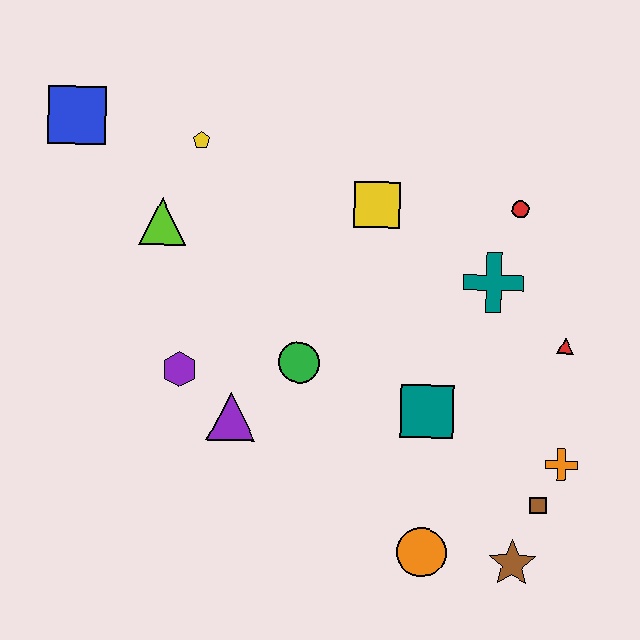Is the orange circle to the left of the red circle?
Yes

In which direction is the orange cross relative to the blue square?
The orange cross is to the right of the blue square.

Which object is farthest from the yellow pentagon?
The brown star is farthest from the yellow pentagon.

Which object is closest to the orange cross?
The brown square is closest to the orange cross.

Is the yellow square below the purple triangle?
No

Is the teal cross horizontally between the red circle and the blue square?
Yes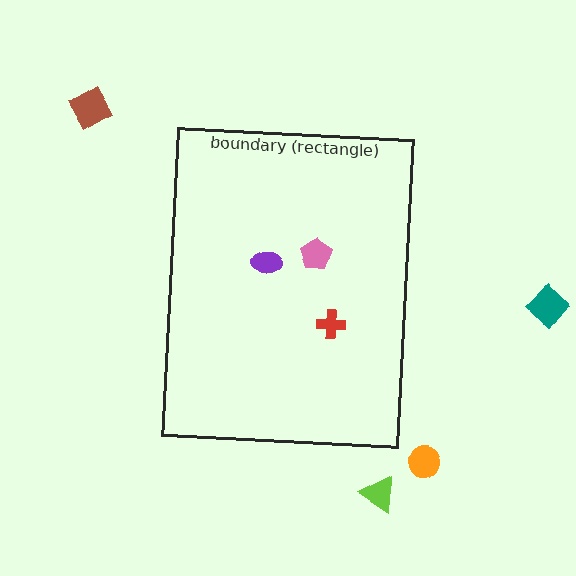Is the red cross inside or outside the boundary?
Inside.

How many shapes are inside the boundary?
3 inside, 4 outside.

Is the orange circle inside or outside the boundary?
Outside.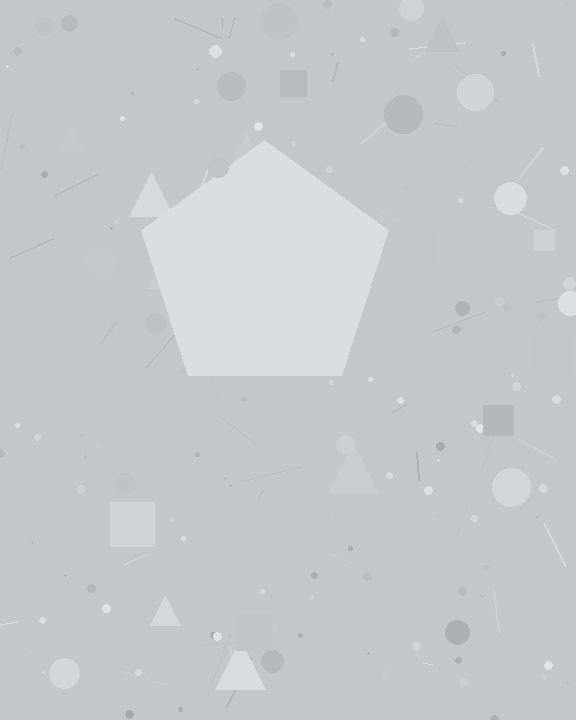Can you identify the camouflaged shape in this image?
The camouflaged shape is a pentagon.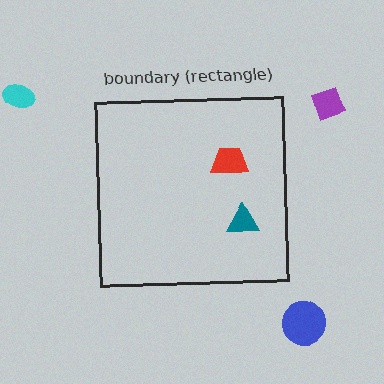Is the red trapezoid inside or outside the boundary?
Inside.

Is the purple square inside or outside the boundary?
Outside.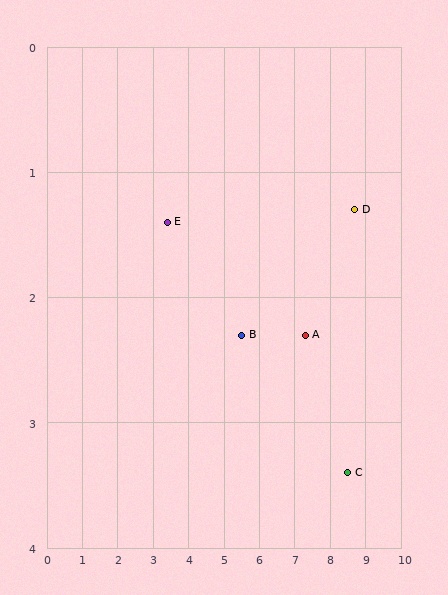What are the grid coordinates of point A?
Point A is at approximately (7.3, 2.3).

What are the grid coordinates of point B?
Point B is at approximately (5.5, 2.3).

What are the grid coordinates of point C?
Point C is at approximately (8.5, 3.4).